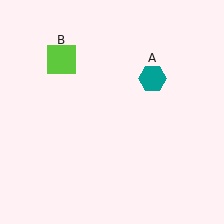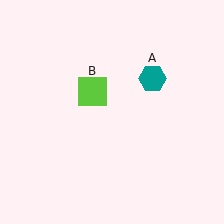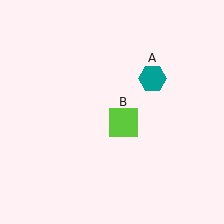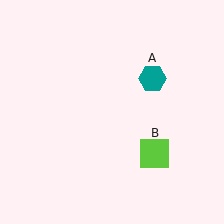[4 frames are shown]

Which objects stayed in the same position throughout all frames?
Teal hexagon (object A) remained stationary.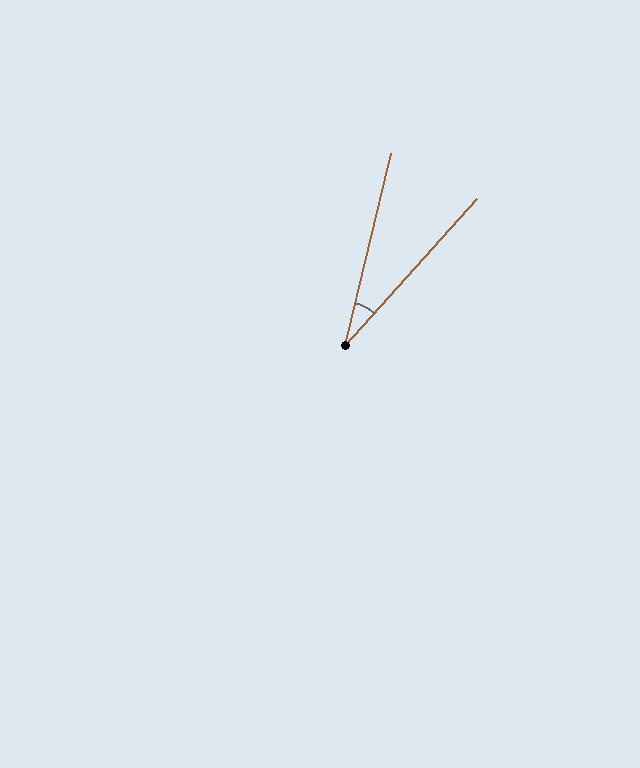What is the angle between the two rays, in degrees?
Approximately 28 degrees.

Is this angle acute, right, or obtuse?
It is acute.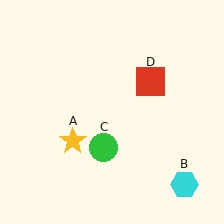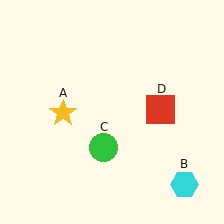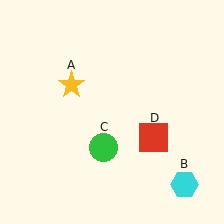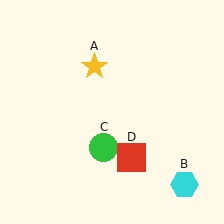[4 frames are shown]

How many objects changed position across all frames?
2 objects changed position: yellow star (object A), red square (object D).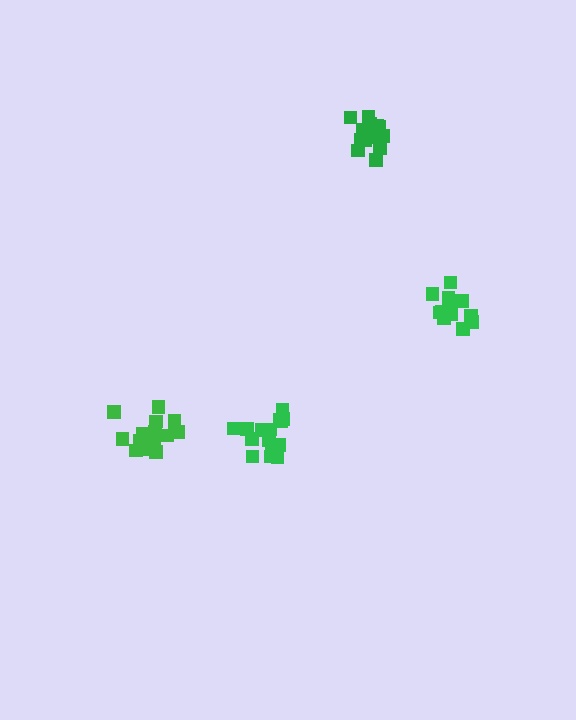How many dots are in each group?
Group 1: 14 dots, Group 2: 17 dots, Group 3: 16 dots, Group 4: 14 dots (61 total).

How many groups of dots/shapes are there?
There are 4 groups.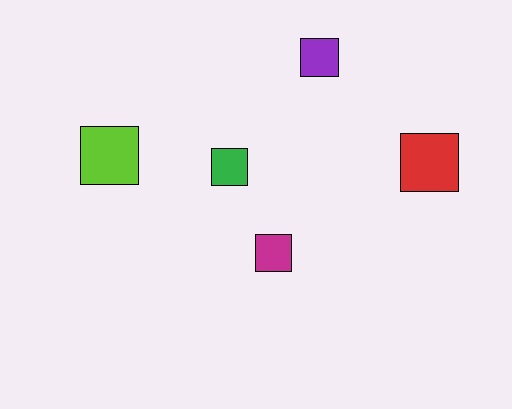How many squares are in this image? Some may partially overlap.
There are 5 squares.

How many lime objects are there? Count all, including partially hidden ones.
There is 1 lime object.